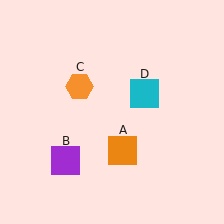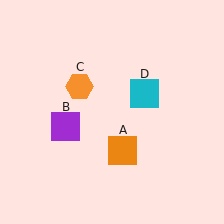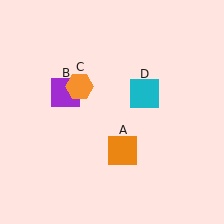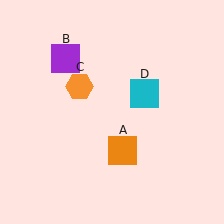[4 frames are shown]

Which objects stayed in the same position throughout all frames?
Orange square (object A) and orange hexagon (object C) and cyan square (object D) remained stationary.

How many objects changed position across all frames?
1 object changed position: purple square (object B).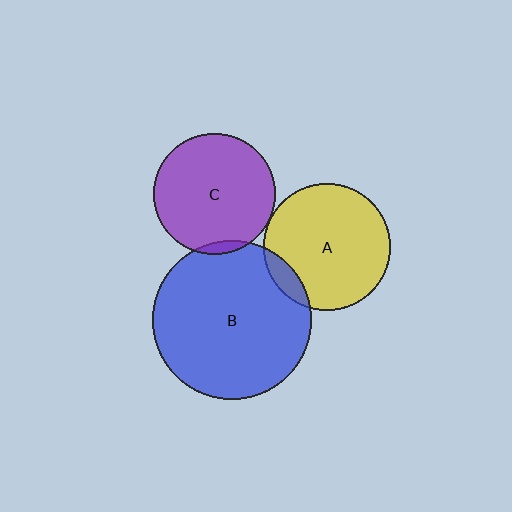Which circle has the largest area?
Circle B (blue).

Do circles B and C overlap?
Yes.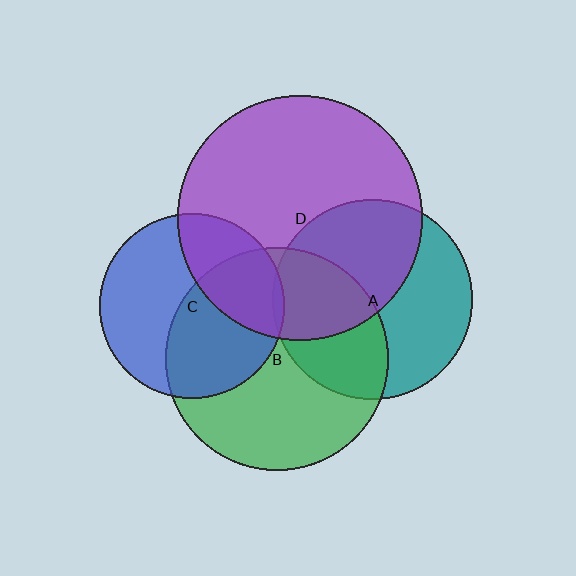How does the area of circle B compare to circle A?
Approximately 1.2 times.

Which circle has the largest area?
Circle D (purple).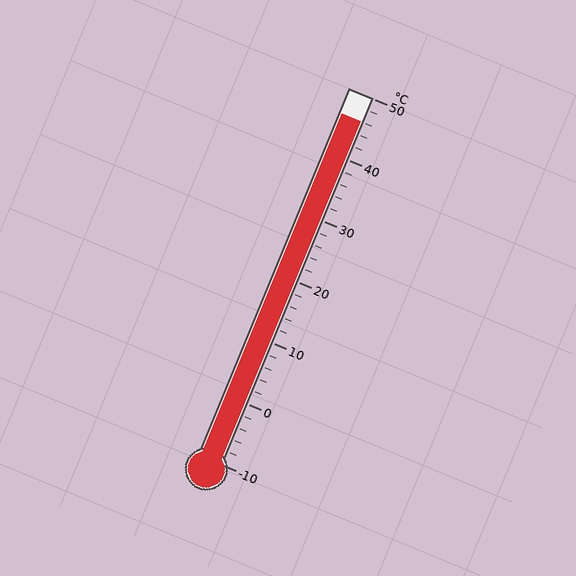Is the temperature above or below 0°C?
The temperature is above 0°C.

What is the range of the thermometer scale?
The thermometer scale ranges from -10°C to 50°C.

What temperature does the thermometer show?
The thermometer shows approximately 46°C.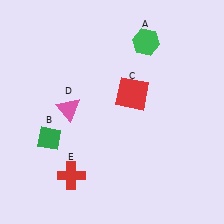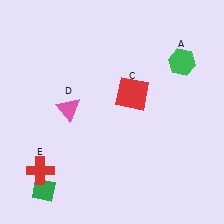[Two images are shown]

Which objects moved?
The objects that moved are: the green hexagon (A), the green diamond (B), the red cross (E).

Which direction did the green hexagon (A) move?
The green hexagon (A) moved right.